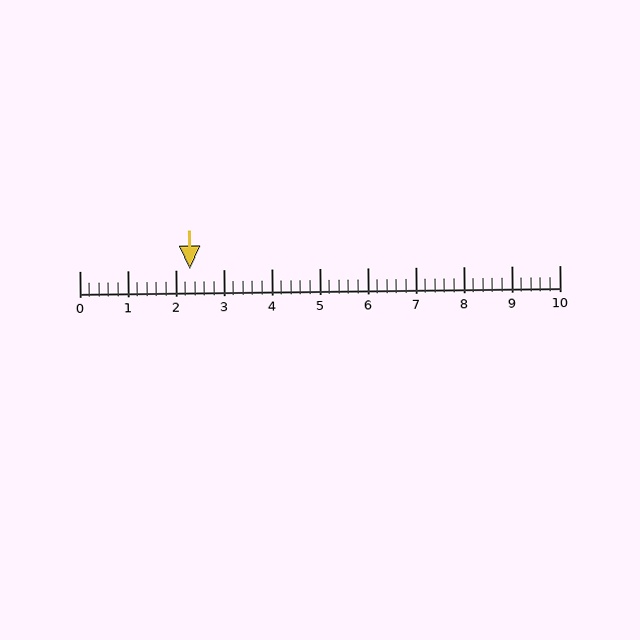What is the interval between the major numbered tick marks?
The major tick marks are spaced 1 units apart.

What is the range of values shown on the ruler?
The ruler shows values from 0 to 10.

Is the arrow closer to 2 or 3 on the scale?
The arrow is closer to 2.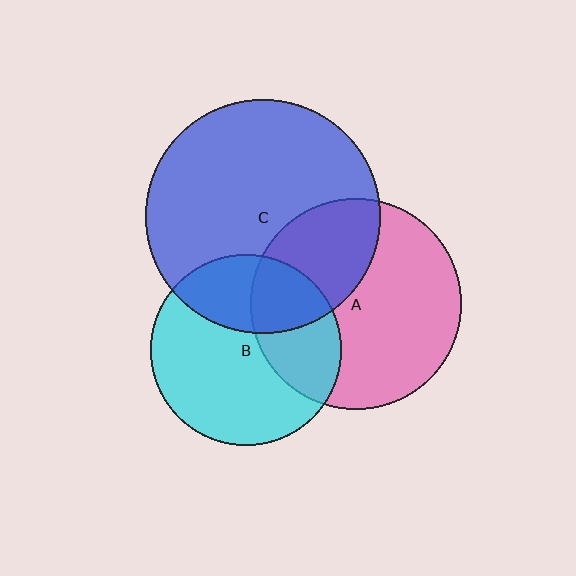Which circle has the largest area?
Circle C (blue).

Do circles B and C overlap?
Yes.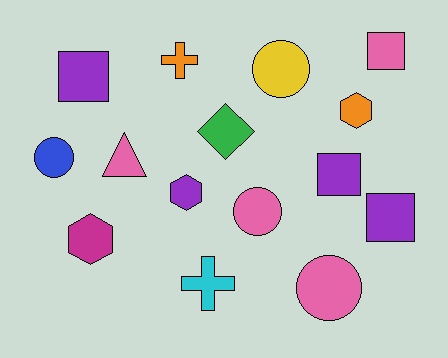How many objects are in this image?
There are 15 objects.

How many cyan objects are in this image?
There is 1 cyan object.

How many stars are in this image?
There are no stars.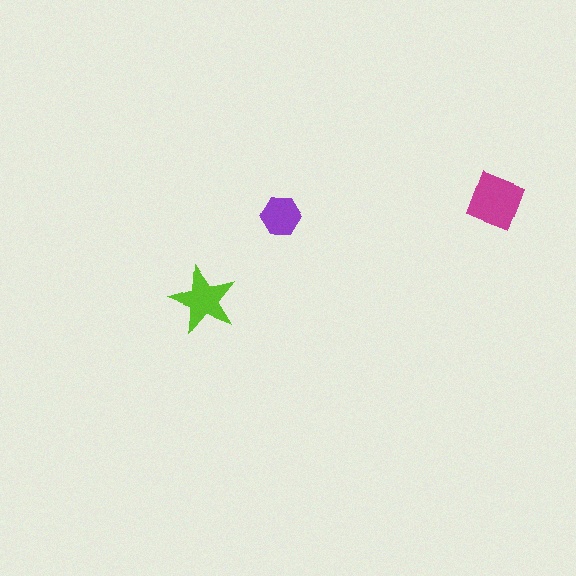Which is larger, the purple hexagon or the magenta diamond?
The magenta diamond.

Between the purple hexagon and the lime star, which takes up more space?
The lime star.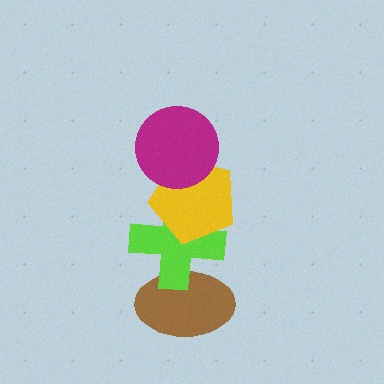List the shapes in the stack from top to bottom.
From top to bottom: the magenta circle, the yellow pentagon, the lime cross, the brown ellipse.